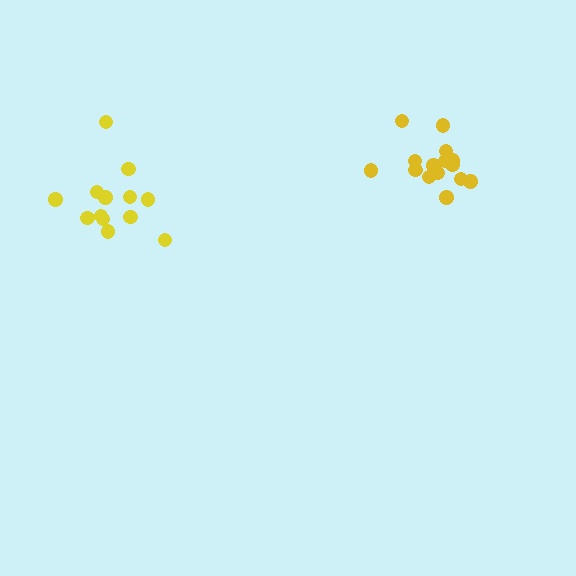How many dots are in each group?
Group 1: 16 dots, Group 2: 13 dots (29 total).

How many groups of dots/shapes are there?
There are 2 groups.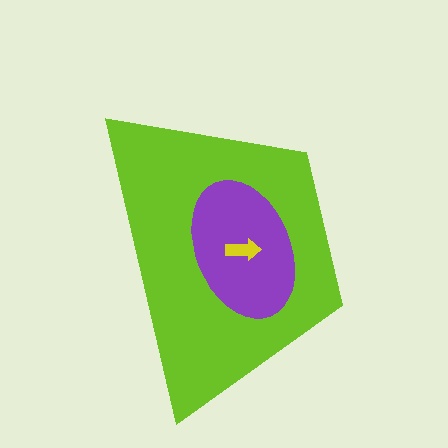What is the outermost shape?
The lime trapezoid.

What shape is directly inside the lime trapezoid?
The purple ellipse.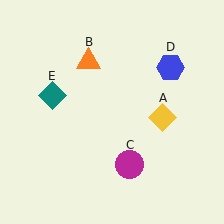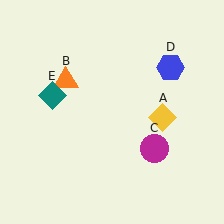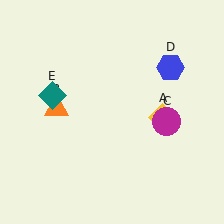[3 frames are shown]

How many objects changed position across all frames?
2 objects changed position: orange triangle (object B), magenta circle (object C).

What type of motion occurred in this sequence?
The orange triangle (object B), magenta circle (object C) rotated counterclockwise around the center of the scene.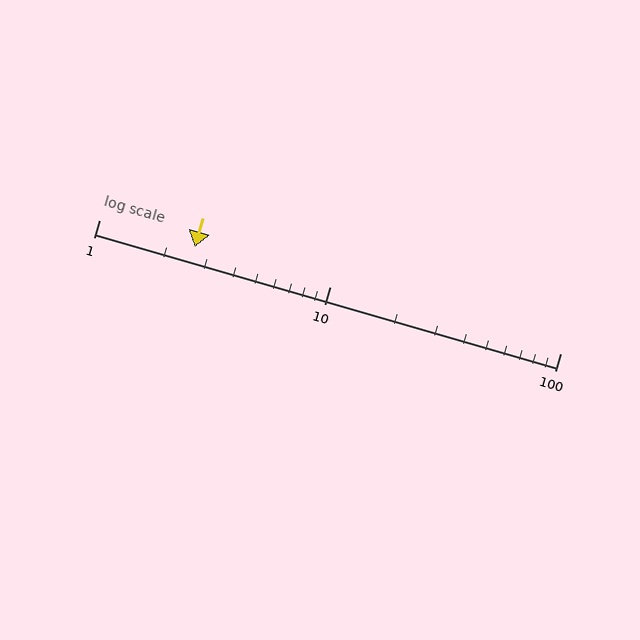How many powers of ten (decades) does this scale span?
The scale spans 2 decades, from 1 to 100.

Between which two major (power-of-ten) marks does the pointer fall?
The pointer is between 1 and 10.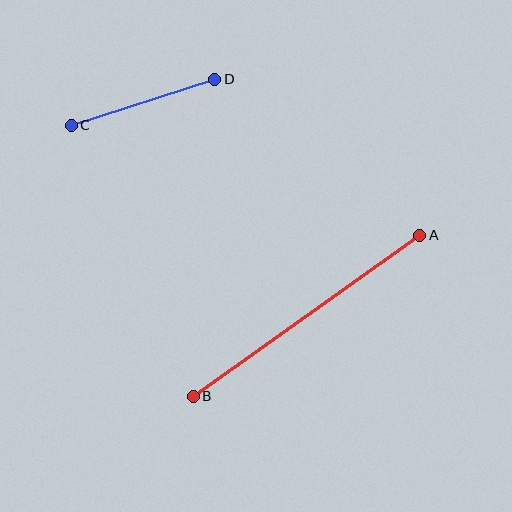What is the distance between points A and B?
The distance is approximately 278 pixels.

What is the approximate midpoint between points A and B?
The midpoint is at approximately (307, 316) pixels.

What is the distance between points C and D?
The distance is approximately 151 pixels.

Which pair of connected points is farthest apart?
Points A and B are farthest apart.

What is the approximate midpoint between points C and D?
The midpoint is at approximately (143, 102) pixels.